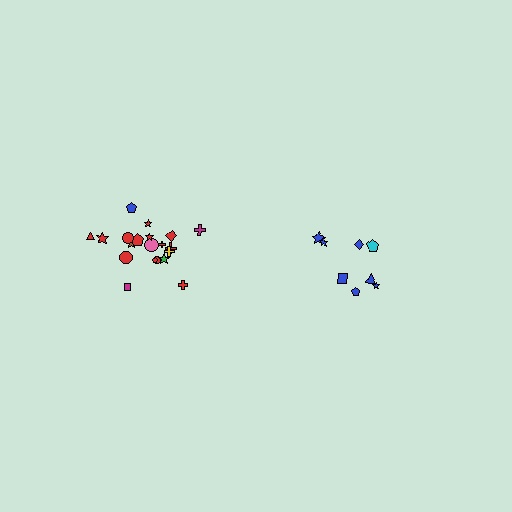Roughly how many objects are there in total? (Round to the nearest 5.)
Roughly 30 objects in total.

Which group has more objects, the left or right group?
The left group.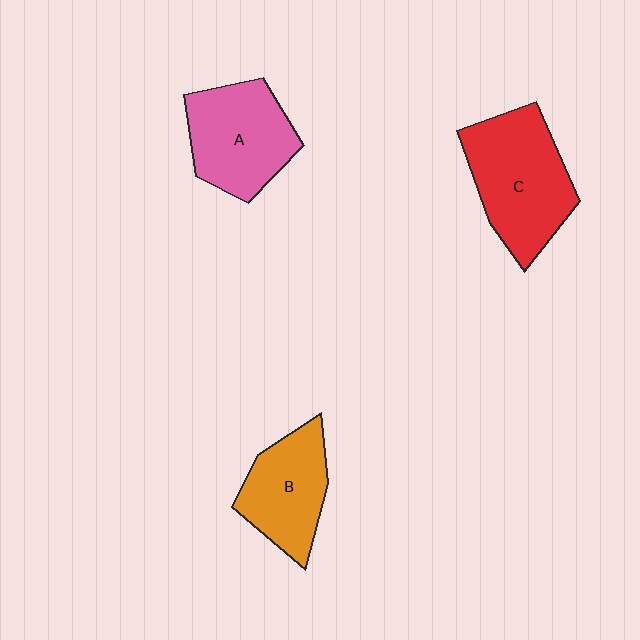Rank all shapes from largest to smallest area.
From largest to smallest: C (red), A (pink), B (orange).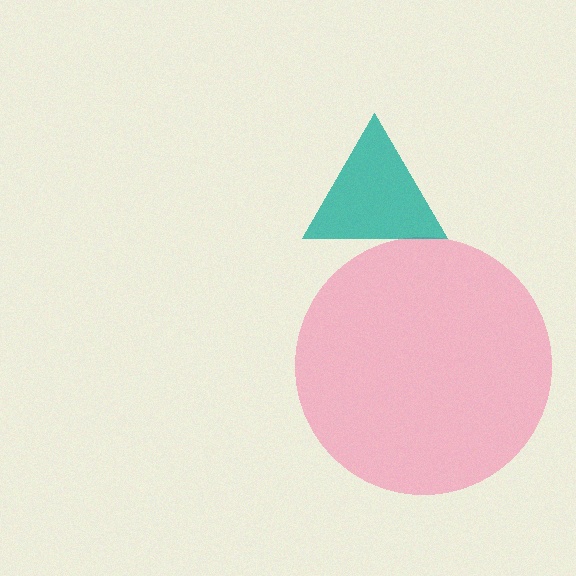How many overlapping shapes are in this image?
There are 2 overlapping shapes in the image.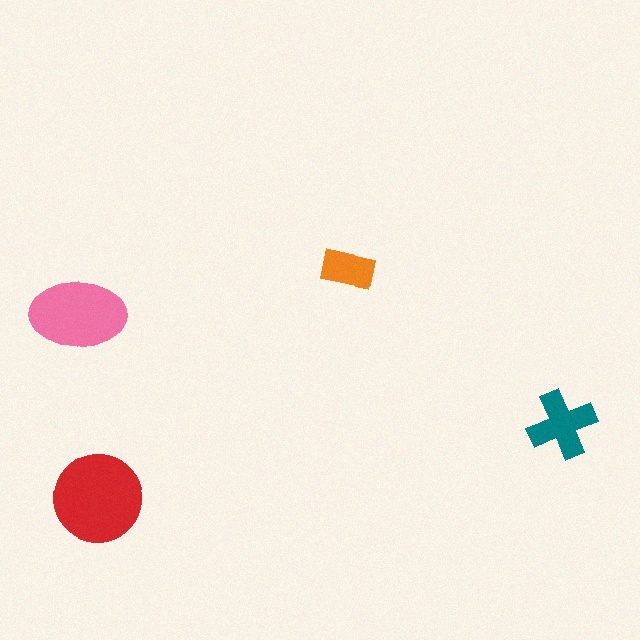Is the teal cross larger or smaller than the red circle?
Smaller.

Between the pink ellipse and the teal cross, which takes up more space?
The pink ellipse.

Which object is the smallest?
The orange rectangle.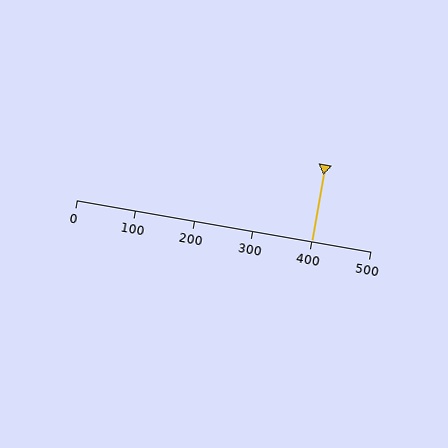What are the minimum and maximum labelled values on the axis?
The axis runs from 0 to 500.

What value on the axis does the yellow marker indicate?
The marker indicates approximately 400.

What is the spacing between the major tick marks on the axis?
The major ticks are spaced 100 apart.